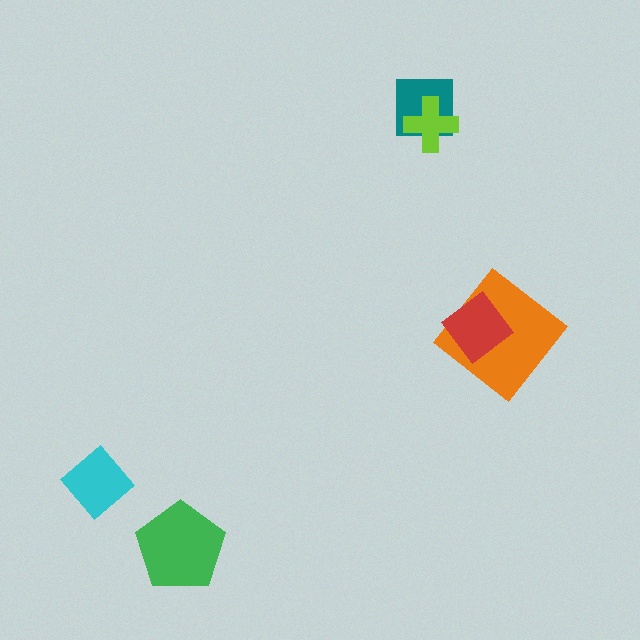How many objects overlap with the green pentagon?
0 objects overlap with the green pentagon.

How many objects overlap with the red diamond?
1 object overlaps with the red diamond.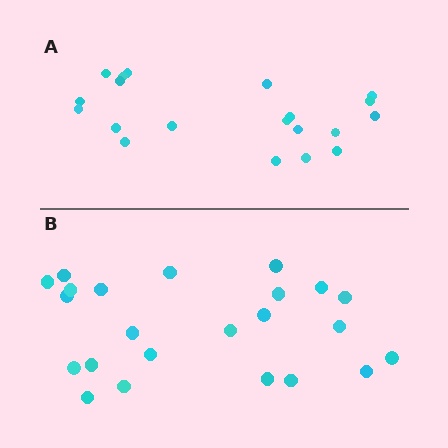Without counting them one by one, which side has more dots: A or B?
Region B (the bottom region) has more dots.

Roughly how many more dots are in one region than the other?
Region B has just a few more — roughly 2 or 3 more dots than region A.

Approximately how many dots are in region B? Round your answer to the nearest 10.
About 20 dots. (The exact count is 23, which rounds to 20.)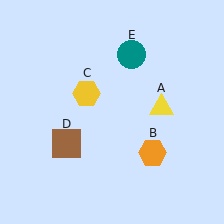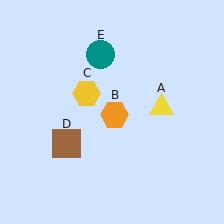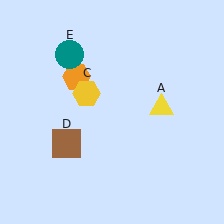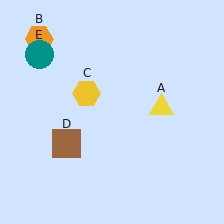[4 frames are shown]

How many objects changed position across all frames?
2 objects changed position: orange hexagon (object B), teal circle (object E).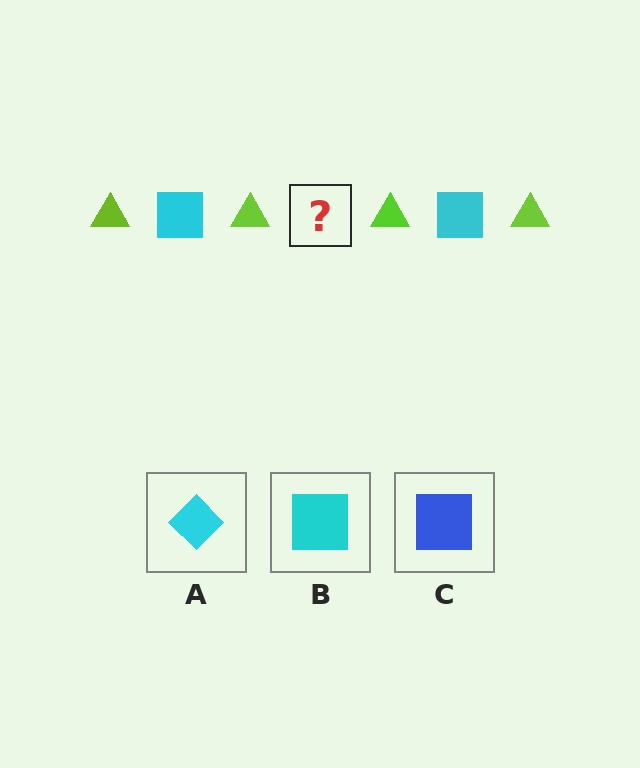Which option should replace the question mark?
Option B.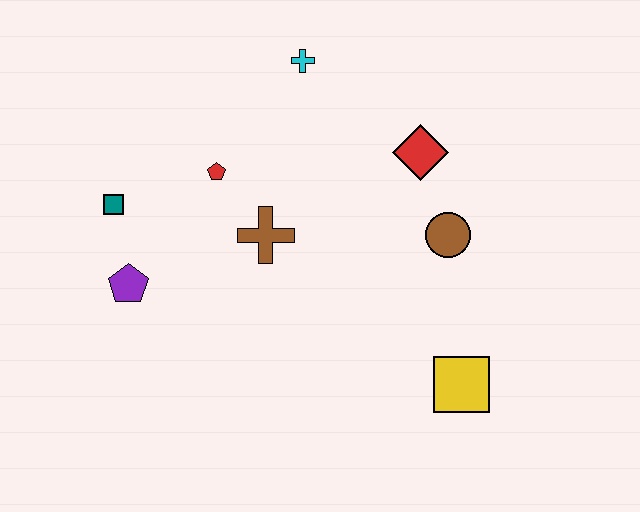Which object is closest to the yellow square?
The brown circle is closest to the yellow square.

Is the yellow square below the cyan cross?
Yes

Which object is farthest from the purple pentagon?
The yellow square is farthest from the purple pentagon.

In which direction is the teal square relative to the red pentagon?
The teal square is to the left of the red pentagon.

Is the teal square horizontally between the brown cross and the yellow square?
No